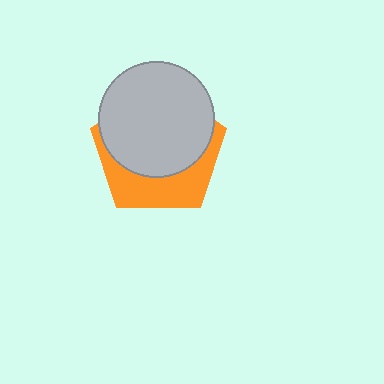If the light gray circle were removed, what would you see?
You would see the complete orange pentagon.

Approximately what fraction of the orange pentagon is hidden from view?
Roughly 63% of the orange pentagon is hidden behind the light gray circle.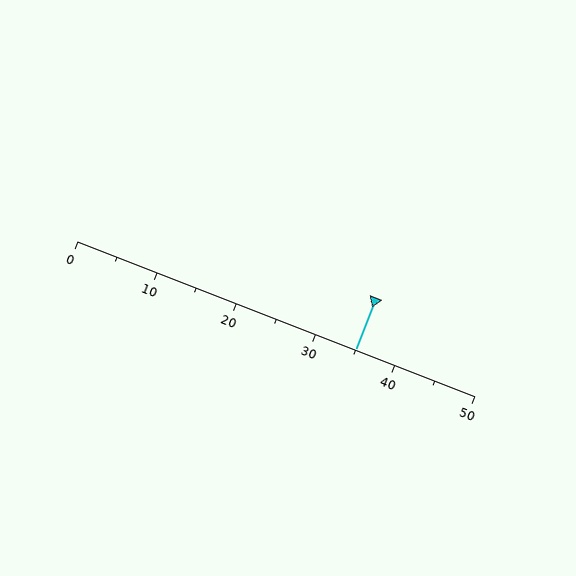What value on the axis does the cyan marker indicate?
The marker indicates approximately 35.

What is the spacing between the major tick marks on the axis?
The major ticks are spaced 10 apart.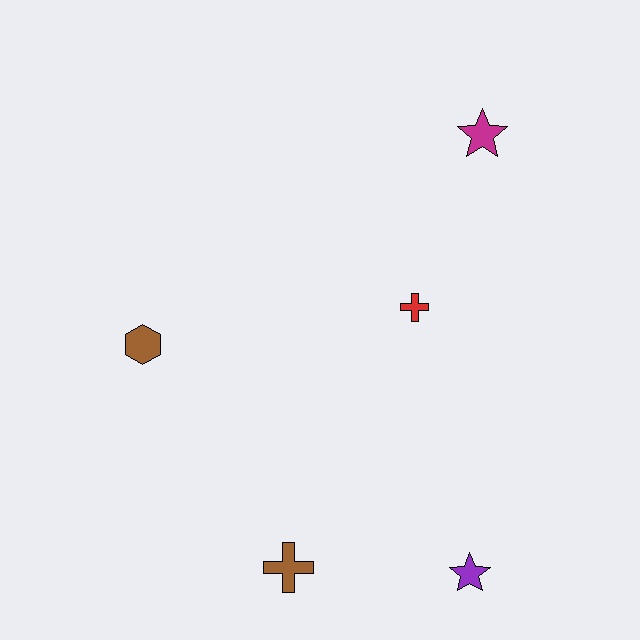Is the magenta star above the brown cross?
Yes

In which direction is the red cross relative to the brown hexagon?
The red cross is to the right of the brown hexagon.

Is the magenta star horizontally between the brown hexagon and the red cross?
No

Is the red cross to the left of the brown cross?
No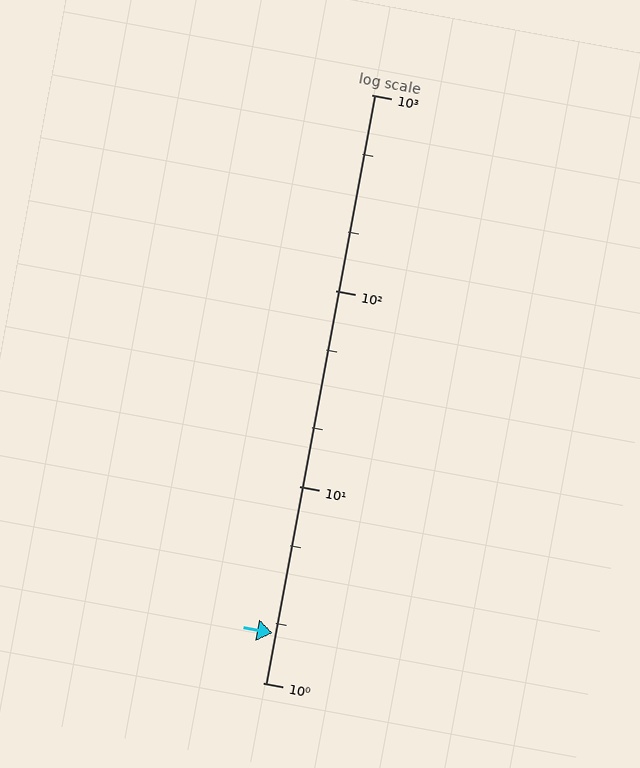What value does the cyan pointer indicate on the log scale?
The pointer indicates approximately 1.8.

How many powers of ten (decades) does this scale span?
The scale spans 3 decades, from 1 to 1000.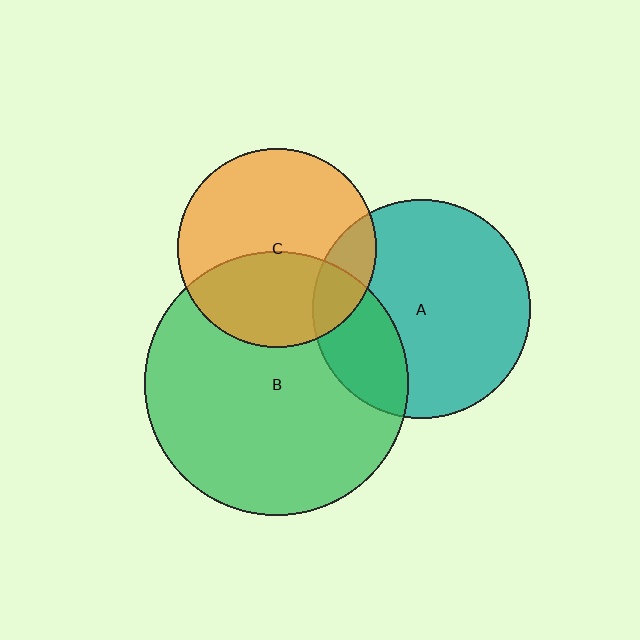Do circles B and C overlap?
Yes.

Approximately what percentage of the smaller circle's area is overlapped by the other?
Approximately 40%.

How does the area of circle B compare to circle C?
Approximately 1.8 times.